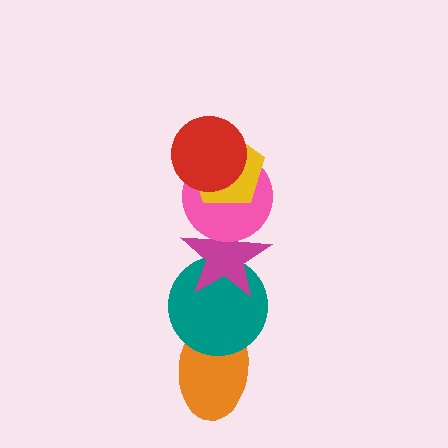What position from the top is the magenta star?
The magenta star is 4th from the top.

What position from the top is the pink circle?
The pink circle is 3rd from the top.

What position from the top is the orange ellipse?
The orange ellipse is 6th from the top.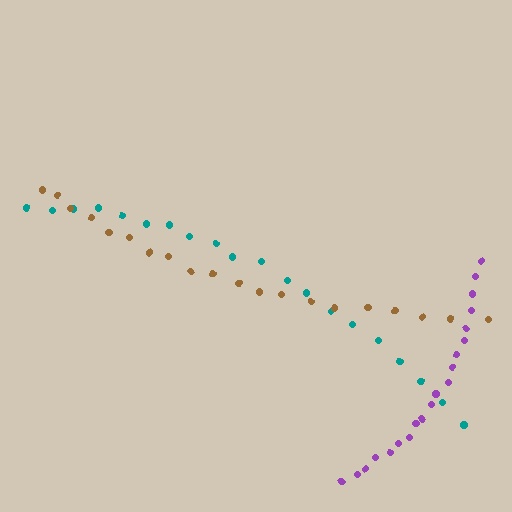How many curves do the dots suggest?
There are 3 distinct paths.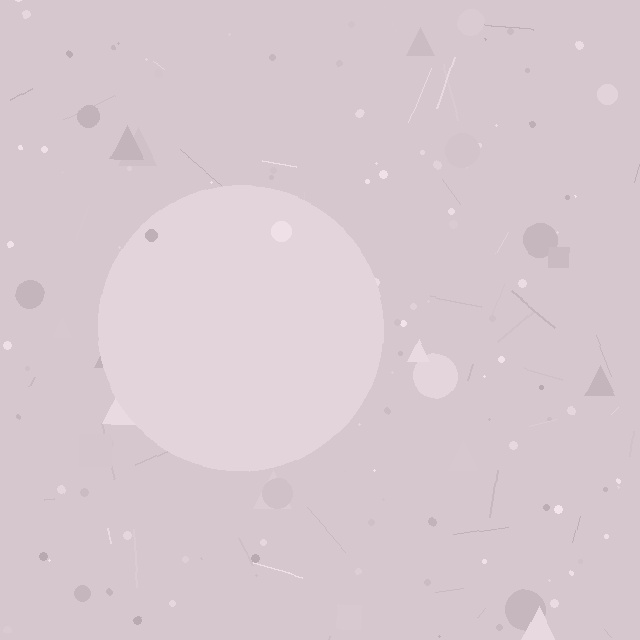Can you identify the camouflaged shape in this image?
The camouflaged shape is a circle.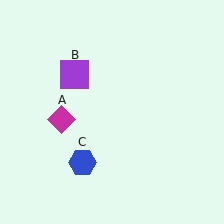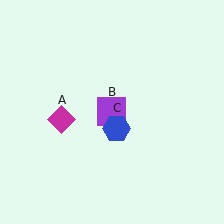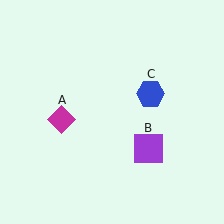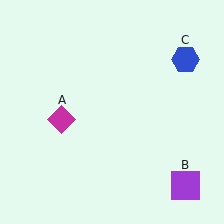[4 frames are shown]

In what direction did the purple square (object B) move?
The purple square (object B) moved down and to the right.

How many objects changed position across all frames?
2 objects changed position: purple square (object B), blue hexagon (object C).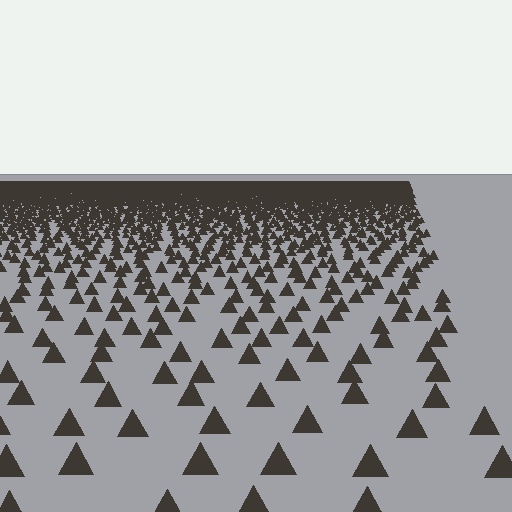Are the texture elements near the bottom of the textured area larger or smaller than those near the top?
Larger. Near the bottom, elements are closer to the viewer and appear at a bigger on-screen size.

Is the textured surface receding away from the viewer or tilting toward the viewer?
The surface is receding away from the viewer. Texture elements get smaller and denser toward the top.